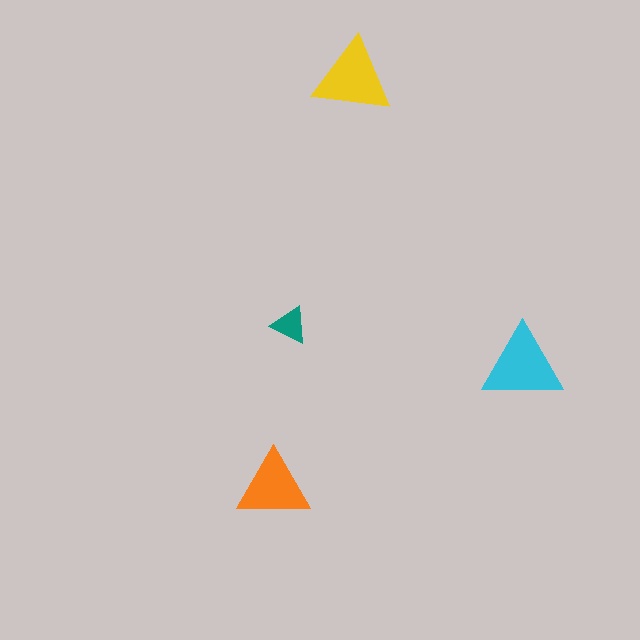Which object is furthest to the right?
The cyan triangle is rightmost.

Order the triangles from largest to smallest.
the cyan one, the yellow one, the orange one, the teal one.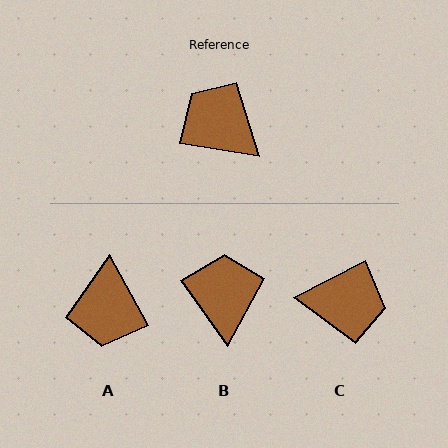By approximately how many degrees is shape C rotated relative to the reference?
Approximately 143 degrees clockwise.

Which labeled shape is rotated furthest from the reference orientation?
C, about 143 degrees away.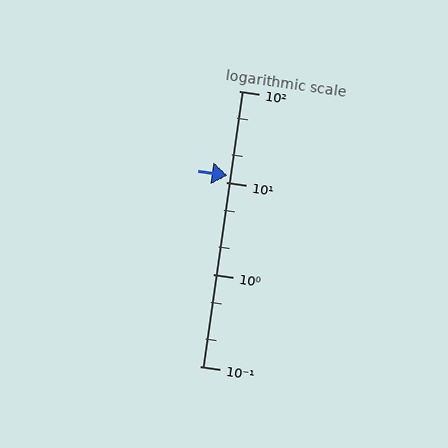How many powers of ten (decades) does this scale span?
The scale spans 3 decades, from 0.1 to 100.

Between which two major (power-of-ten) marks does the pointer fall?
The pointer is between 10 and 100.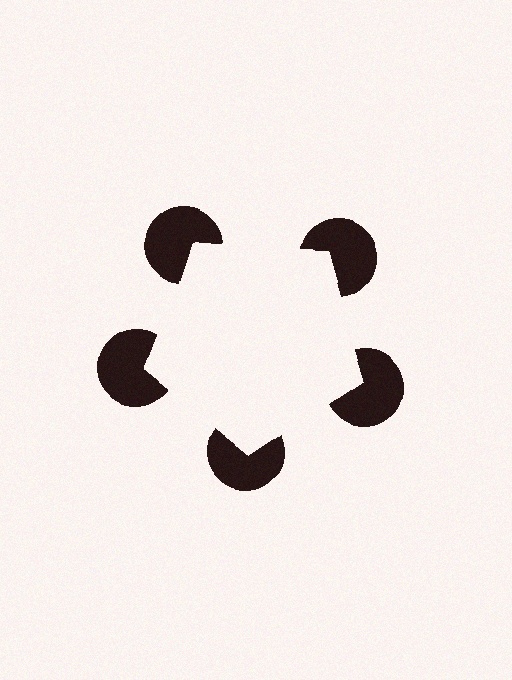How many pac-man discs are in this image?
There are 5 — one at each vertex of the illusory pentagon.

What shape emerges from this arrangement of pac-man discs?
An illusory pentagon — its edges are inferred from the aligned wedge cuts in the pac-man discs, not physically drawn.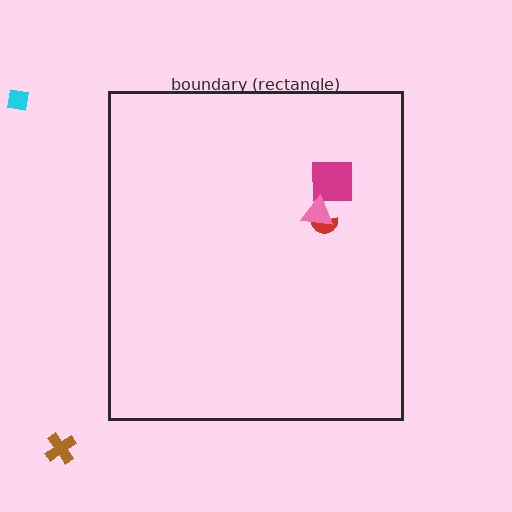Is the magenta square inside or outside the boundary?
Inside.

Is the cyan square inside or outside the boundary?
Outside.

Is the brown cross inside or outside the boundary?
Outside.